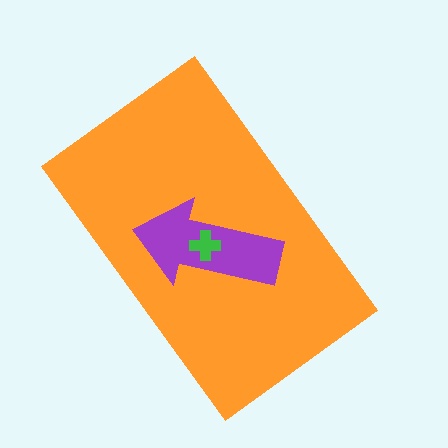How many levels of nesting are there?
3.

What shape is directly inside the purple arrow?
The green cross.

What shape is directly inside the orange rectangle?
The purple arrow.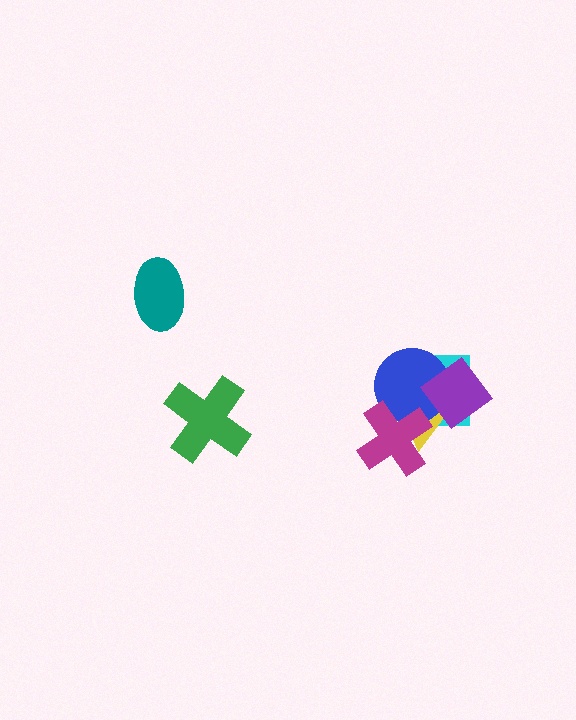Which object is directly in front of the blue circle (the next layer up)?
The purple diamond is directly in front of the blue circle.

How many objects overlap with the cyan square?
4 objects overlap with the cyan square.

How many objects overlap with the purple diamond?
3 objects overlap with the purple diamond.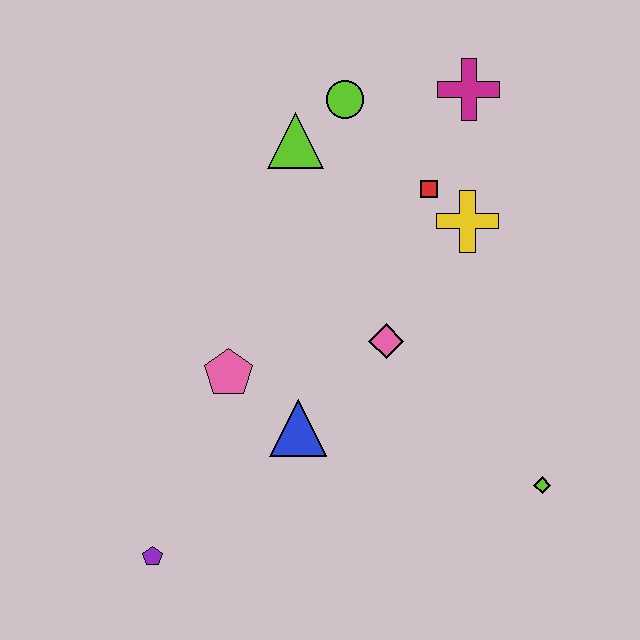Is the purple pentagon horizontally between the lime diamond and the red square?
No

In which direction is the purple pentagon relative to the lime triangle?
The purple pentagon is below the lime triangle.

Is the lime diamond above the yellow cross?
No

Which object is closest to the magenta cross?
The red square is closest to the magenta cross.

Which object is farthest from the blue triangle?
The magenta cross is farthest from the blue triangle.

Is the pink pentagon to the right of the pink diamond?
No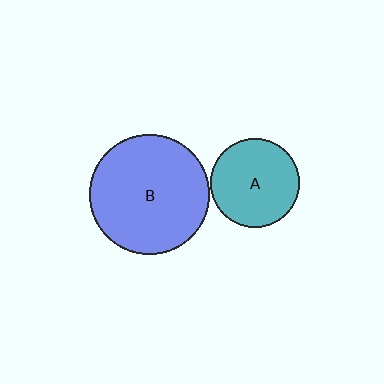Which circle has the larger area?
Circle B (blue).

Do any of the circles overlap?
No, none of the circles overlap.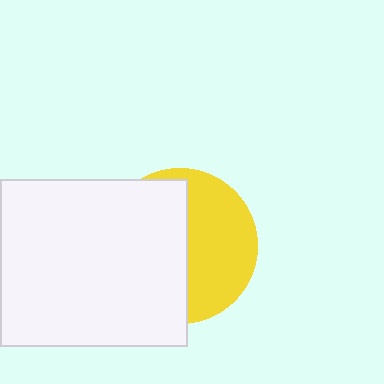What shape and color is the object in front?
The object in front is a white rectangle.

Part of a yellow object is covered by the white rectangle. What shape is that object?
It is a circle.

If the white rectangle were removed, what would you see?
You would see the complete yellow circle.